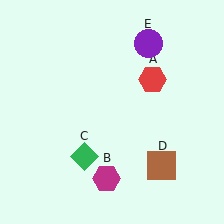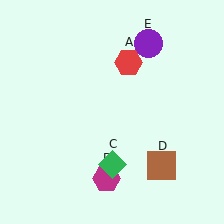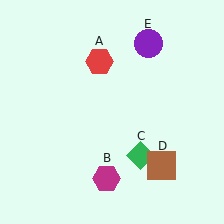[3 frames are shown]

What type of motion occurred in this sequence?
The red hexagon (object A), green diamond (object C) rotated counterclockwise around the center of the scene.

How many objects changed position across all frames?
2 objects changed position: red hexagon (object A), green diamond (object C).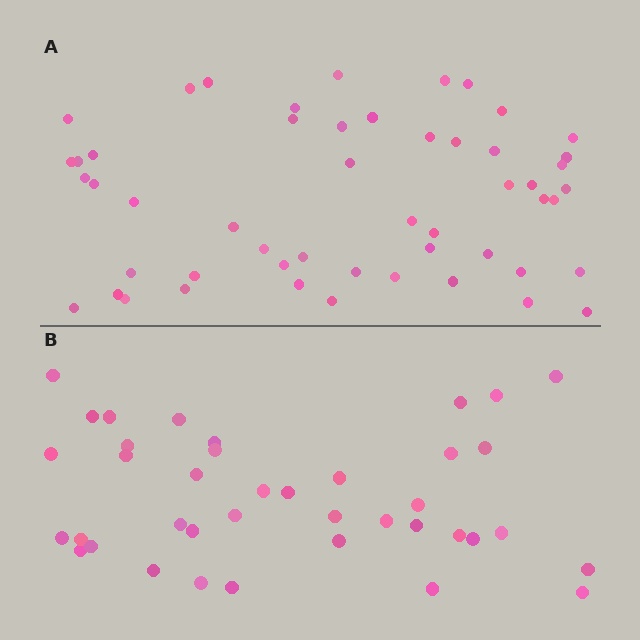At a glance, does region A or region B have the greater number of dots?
Region A (the top region) has more dots.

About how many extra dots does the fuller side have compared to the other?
Region A has approximately 15 more dots than region B.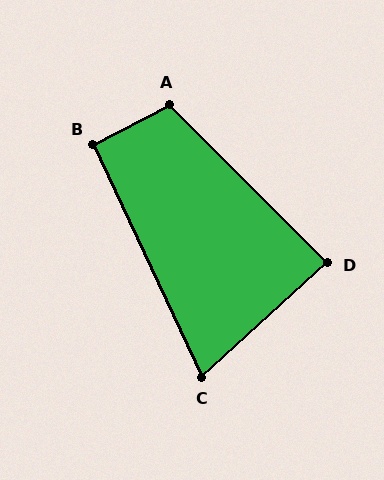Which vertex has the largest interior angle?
A, at approximately 107 degrees.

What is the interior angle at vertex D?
Approximately 87 degrees (approximately right).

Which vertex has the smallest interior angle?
C, at approximately 73 degrees.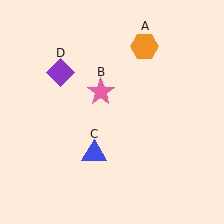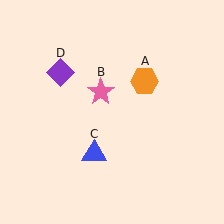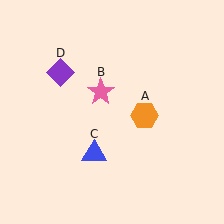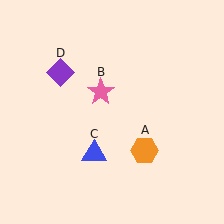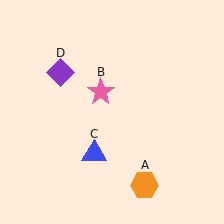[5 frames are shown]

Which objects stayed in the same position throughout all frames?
Pink star (object B) and blue triangle (object C) and purple diamond (object D) remained stationary.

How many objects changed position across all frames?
1 object changed position: orange hexagon (object A).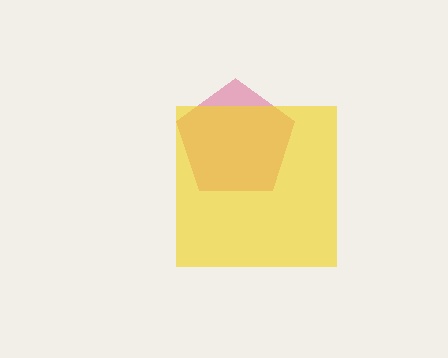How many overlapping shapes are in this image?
There are 2 overlapping shapes in the image.